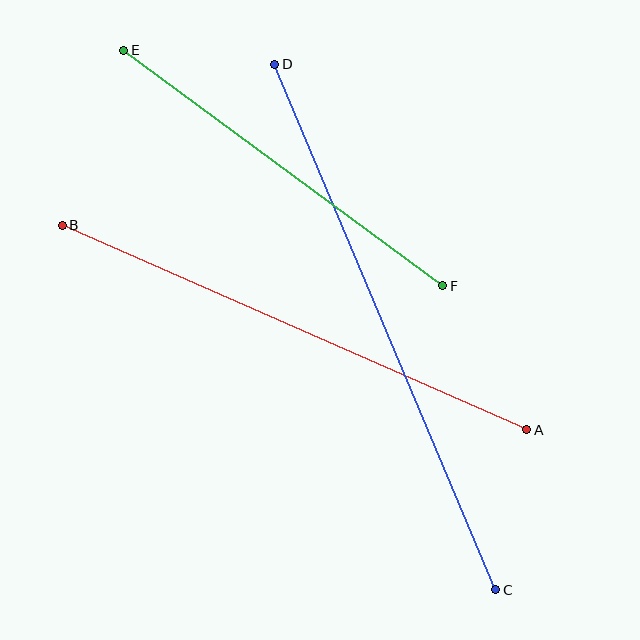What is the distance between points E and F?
The distance is approximately 396 pixels.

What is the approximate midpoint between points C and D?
The midpoint is at approximately (385, 327) pixels.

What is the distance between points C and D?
The distance is approximately 570 pixels.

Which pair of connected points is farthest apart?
Points C and D are farthest apart.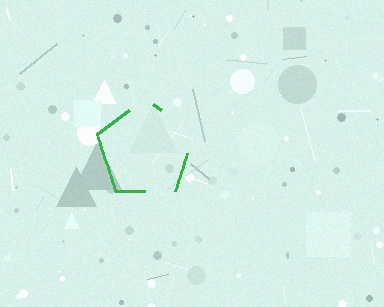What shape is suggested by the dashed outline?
The dashed outline suggests a pentagon.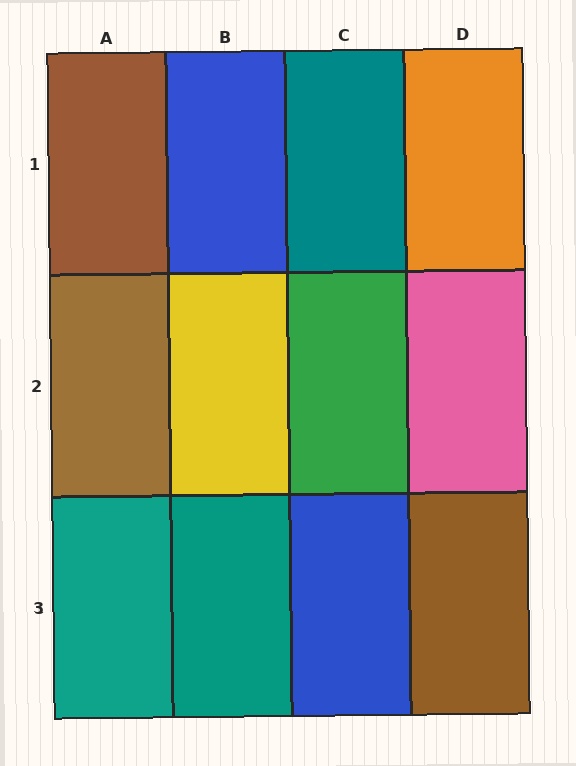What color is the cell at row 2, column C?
Green.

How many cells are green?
1 cell is green.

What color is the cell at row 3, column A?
Teal.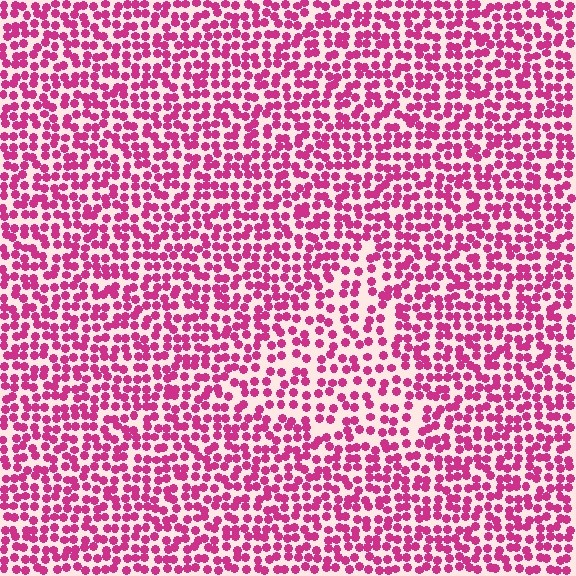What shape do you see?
I see a triangle.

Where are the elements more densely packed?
The elements are more densely packed outside the triangle boundary.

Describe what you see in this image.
The image contains small magenta elements arranged at two different densities. A triangle-shaped region is visible where the elements are less densely packed than the surrounding area.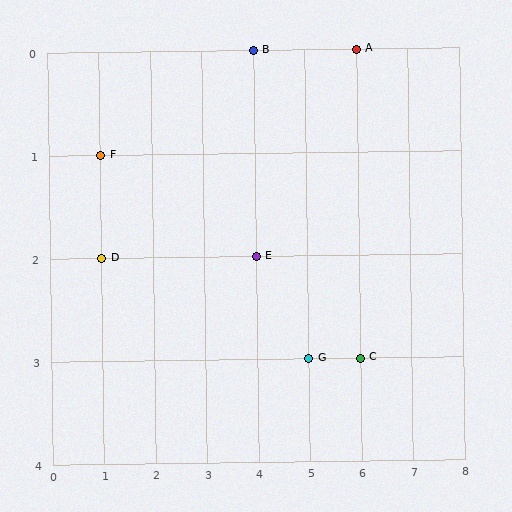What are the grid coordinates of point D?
Point D is at grid coordinates (1, 2).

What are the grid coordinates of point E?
Point E is at grid coordinates (4, 2).